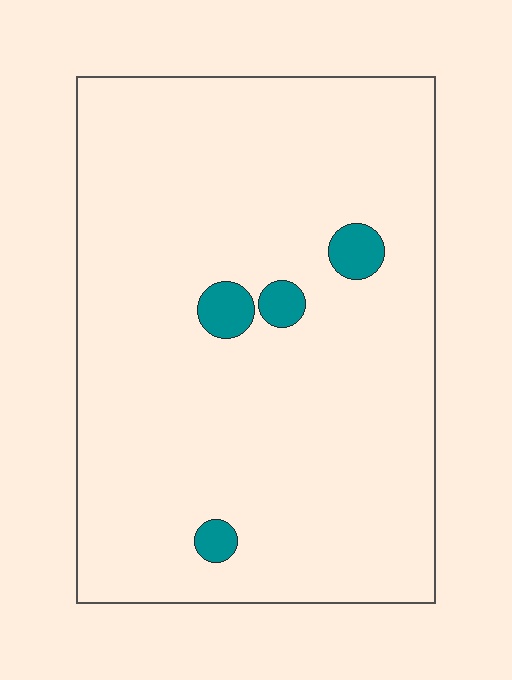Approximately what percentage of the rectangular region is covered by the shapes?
Approximately 5%.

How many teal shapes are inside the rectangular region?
4.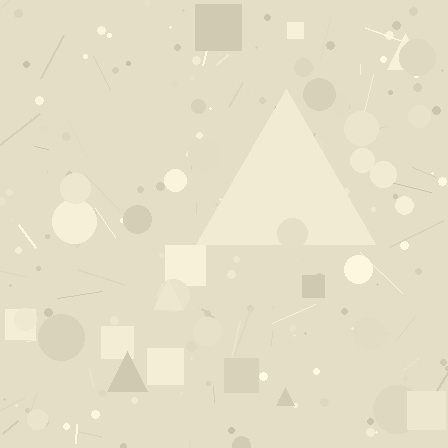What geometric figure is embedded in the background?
A triangle is embedded in the background.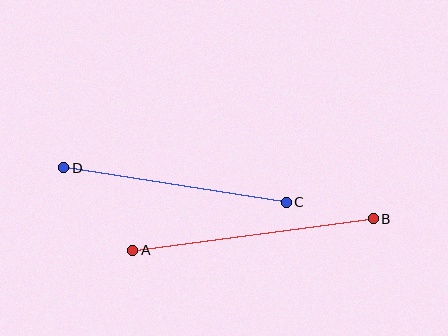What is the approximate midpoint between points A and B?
The midpoint is at approximately (253, 235) pixels.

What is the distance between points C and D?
The distance is approximately 225 pixels.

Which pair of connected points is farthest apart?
Points A and B are farthest apart.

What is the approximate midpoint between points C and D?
The midpoint is at approximately (175, 185) pixels.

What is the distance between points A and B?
The distance is approximately 243 pixels.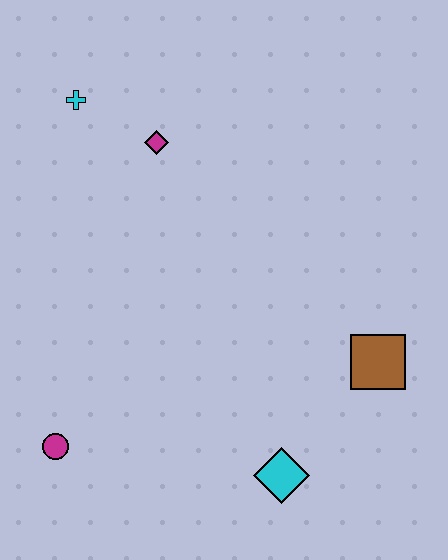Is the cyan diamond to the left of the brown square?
Yes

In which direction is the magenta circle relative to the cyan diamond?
The magenta circle is to the left of the cyan diamond.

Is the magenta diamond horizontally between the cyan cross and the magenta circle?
No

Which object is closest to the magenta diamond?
The cyan cross is closest to the magenta diamond.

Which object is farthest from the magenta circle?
The cyan cross is farthest from the magenta circle.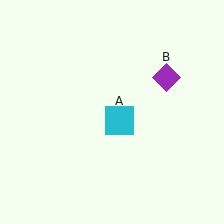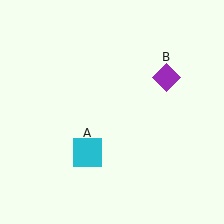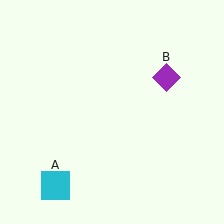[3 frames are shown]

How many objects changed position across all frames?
1 object changed position: cyan square (object A).